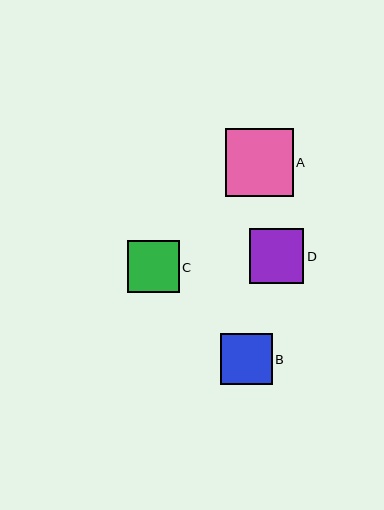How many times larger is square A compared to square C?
Square A is approximately 1.3 times the size of square C.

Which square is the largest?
Square A is the largest with a size of approximately 67 pixels.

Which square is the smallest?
Square B is the smallest with a size of approximately 52 pixels.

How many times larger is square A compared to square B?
Square A is approximately 1.3 times the size of square B.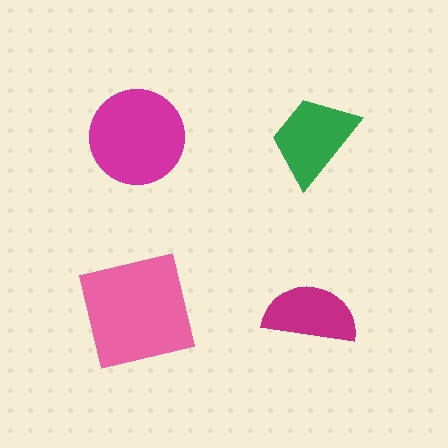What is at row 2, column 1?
A pink square.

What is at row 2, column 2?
A magenta semicircle.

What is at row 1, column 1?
A magenta circle.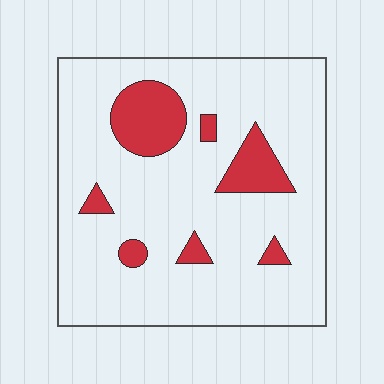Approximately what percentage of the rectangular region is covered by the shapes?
Approximately 15%.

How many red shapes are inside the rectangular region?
7.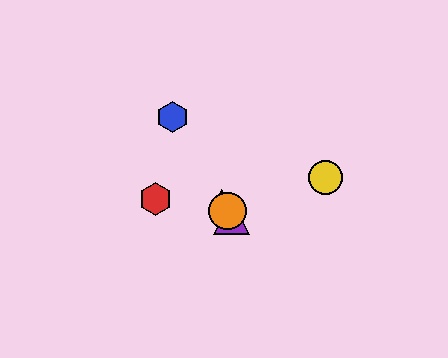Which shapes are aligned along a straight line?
The blue hexagon, the green triangle, the purple triangle, the orange circle are aligned along a straight line.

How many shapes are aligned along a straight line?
4 shapes (the blue hexagon, the green triangle, the purple triangle, the orange circle) are aligned along a straight line.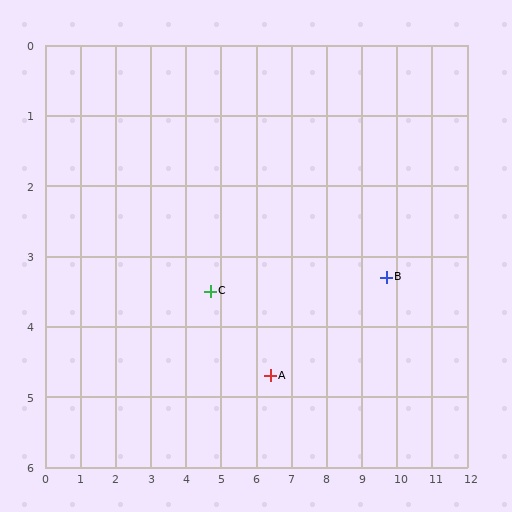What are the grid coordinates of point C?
Point C is at approximately (4.7, 3.5).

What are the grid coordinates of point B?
Point B is at approximately (9.7, 3.3).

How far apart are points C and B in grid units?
Points C and B are about 5.0 grid units apart.